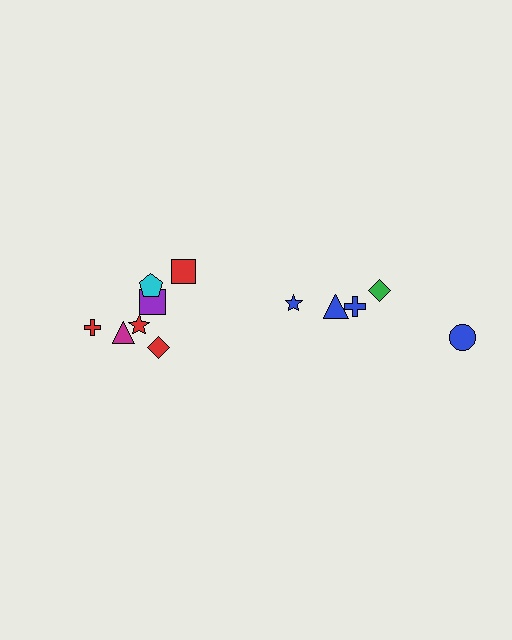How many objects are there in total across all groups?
There are 12 objects.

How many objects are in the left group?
There are 7 objects.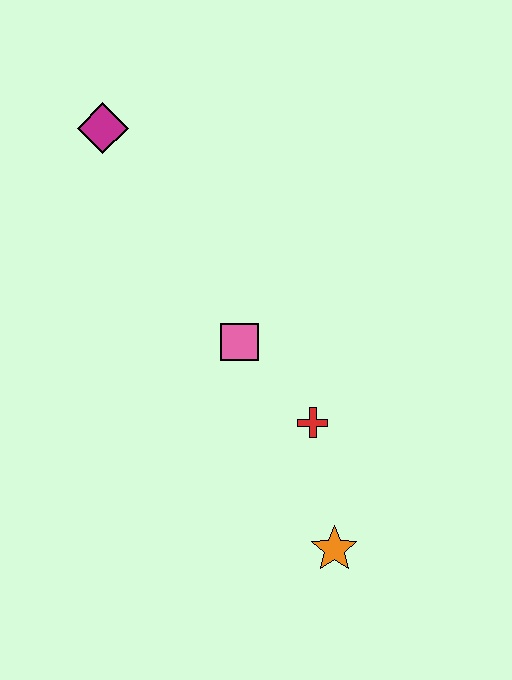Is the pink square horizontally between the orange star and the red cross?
No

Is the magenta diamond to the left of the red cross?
Yes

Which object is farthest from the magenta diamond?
The orange star is farthest from the magenta diamond.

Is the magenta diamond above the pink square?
Yes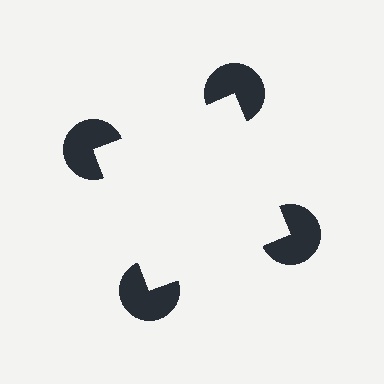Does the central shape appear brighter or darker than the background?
It typically appears slightly brighter than the background, even though no actual brightness change is drawn.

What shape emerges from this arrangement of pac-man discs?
An illusory square — its edges are inferred from the aligned wedge cuts in the pac-man discs, not physically drawn.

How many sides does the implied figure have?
4 sides.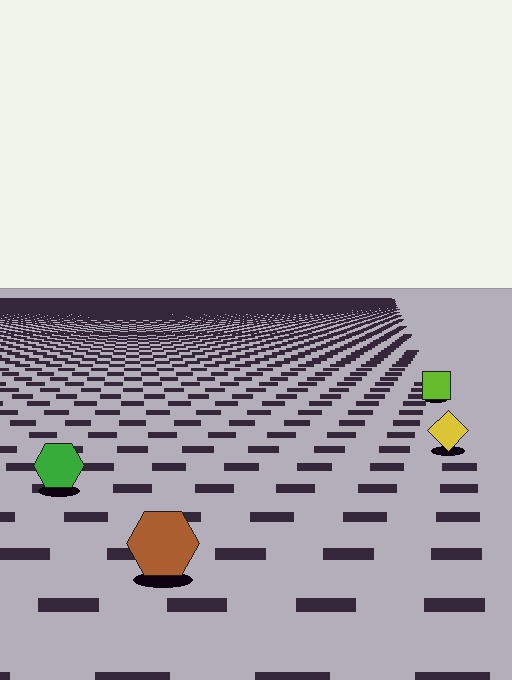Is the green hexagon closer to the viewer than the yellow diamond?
Yes. The green hexagon is closer — you can tell from the texture gradient: the ground texture is coarser near it.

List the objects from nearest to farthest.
From nearest to farthest: the brown hexagon, the green hexagon, the yellow diamond, the lime square.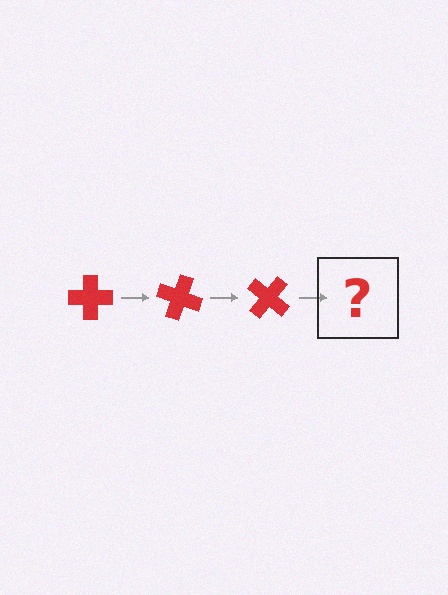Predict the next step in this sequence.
The next step is a red cross rotated 60 degrees.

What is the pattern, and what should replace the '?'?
The pattern is that the cross rotates 20 degrees each step. The '?' should be a red cross rotated 60 degrees.